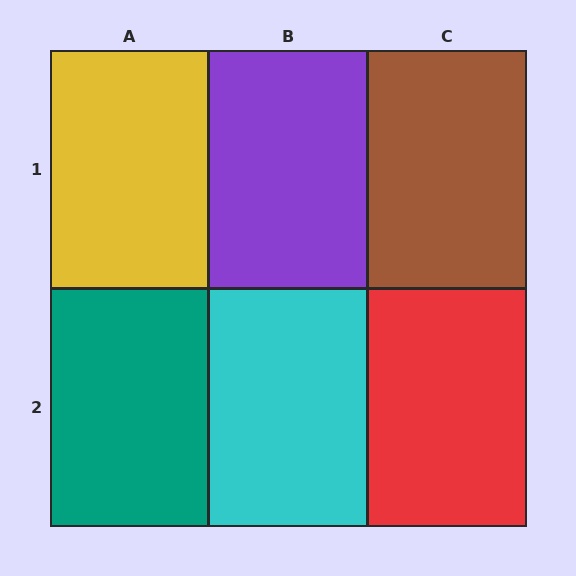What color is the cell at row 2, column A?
Teal.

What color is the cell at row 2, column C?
Red.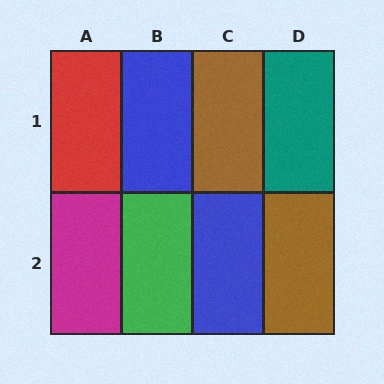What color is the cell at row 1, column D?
Teal.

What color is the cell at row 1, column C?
Brown.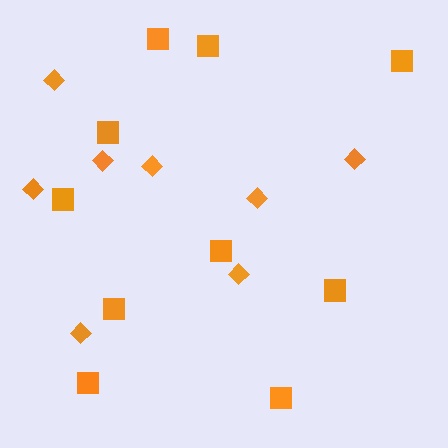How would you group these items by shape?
There are 2 groups: one group of squares (10) and one group of diamonds (8).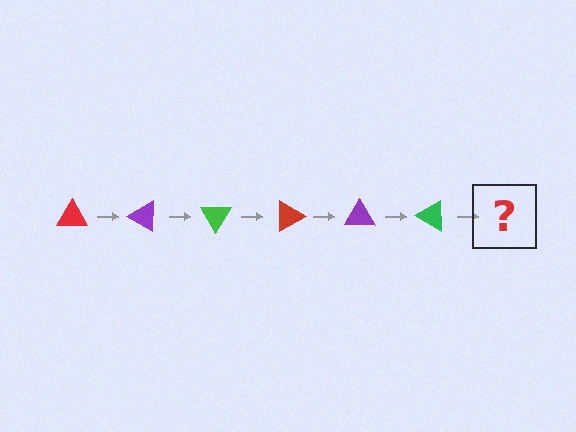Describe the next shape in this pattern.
It should be a red triangle, rotated 180 degrees from the start.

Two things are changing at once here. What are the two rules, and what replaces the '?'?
The two rules are that it rotates 30 degrees each step and the color cycles through red, purple, and green. The '?' should be a red triangle, rotated 180 degrees from the start.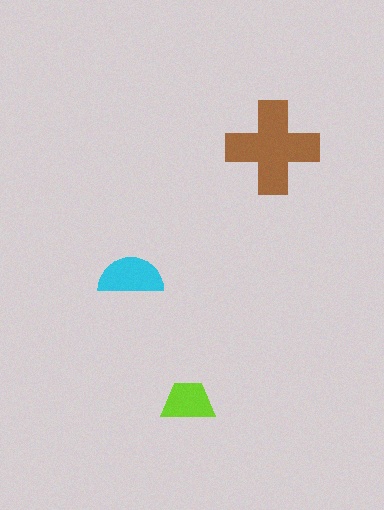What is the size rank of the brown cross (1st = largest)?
1st.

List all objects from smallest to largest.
The lime trapezoid, the cyan semicircle, the brown cross.